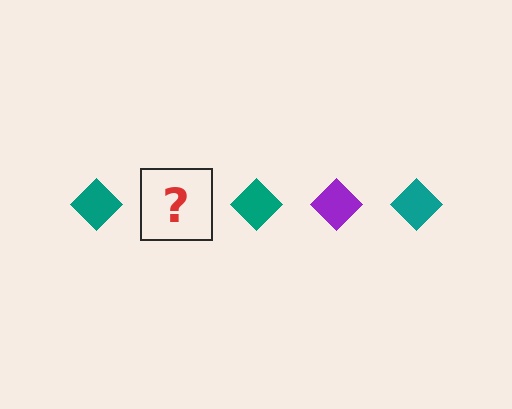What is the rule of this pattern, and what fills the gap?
The rule is that the pattern cycles through teal, purple diamonds. The gap should be filled with a purple diamond.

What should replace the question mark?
The question mark should be replaced with a purple diamond.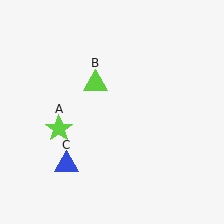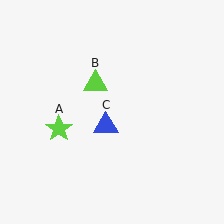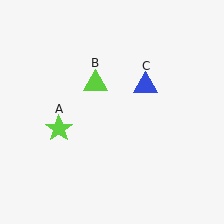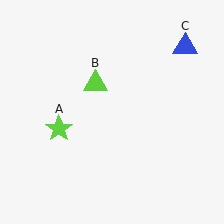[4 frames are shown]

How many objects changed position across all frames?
1 object changed position: blue triangle (object C).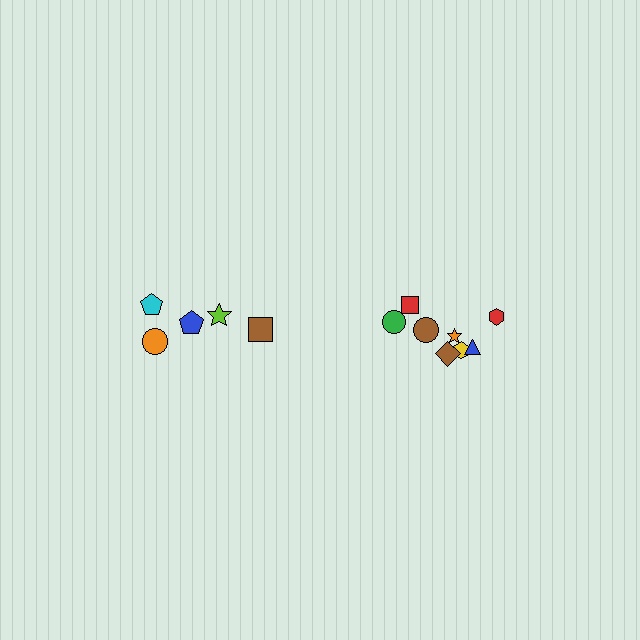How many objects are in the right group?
There are 8 objects.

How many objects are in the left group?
There are 5 objects.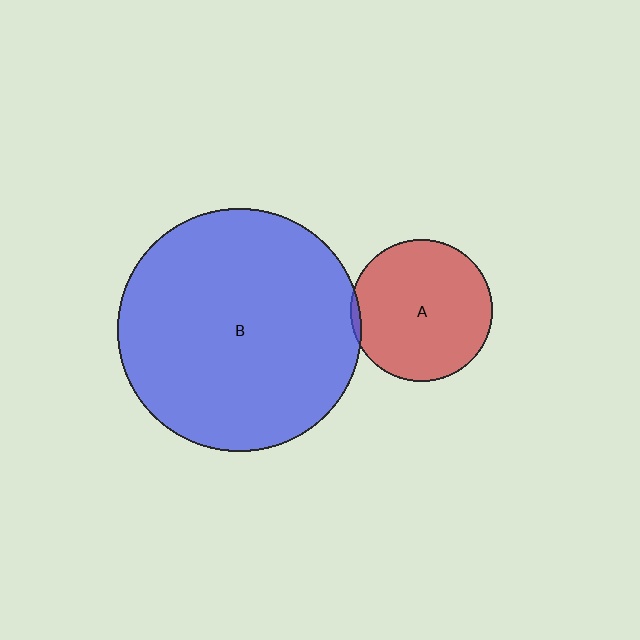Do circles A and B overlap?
Yes.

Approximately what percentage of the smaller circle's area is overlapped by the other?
Approximately 5%.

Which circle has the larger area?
Circle B (blue).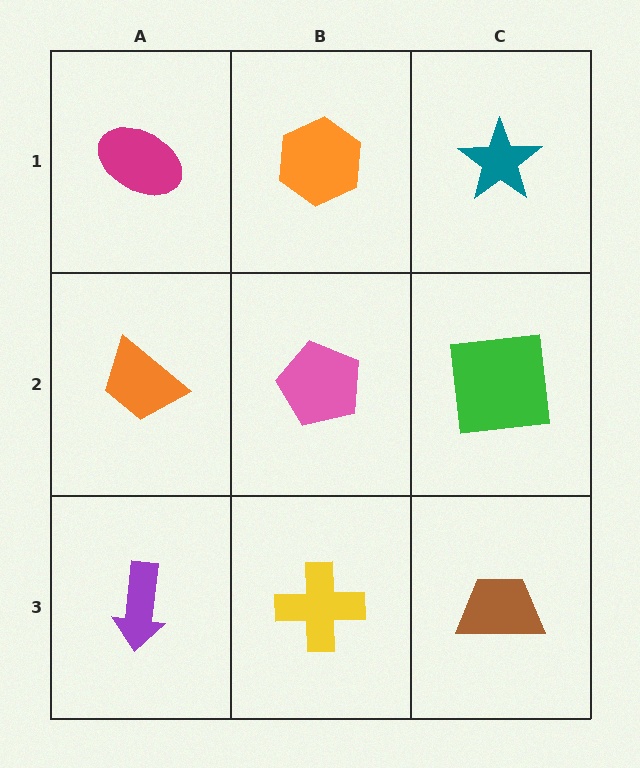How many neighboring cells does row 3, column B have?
3.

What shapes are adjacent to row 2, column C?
A teal star (row 1, column C), a brown trapezoid (row 3, column C), a pink pentagon (row 2, column B).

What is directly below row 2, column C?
A brown trapezoid.